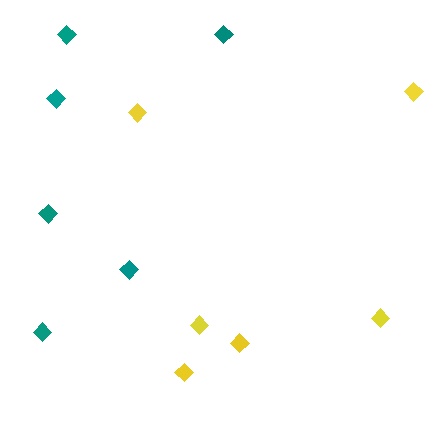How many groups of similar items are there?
There are 2 groups: one group of teal diamonds (6) and one group of yellow diamonds (6).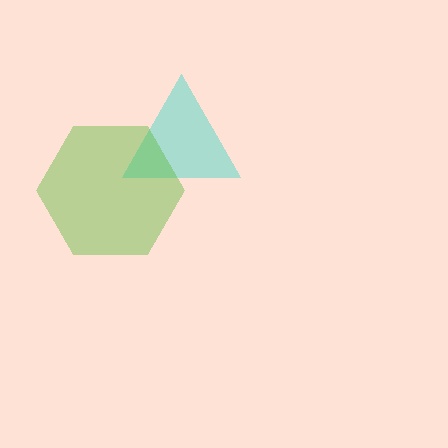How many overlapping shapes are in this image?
There are 2 overlapping shapes in the image.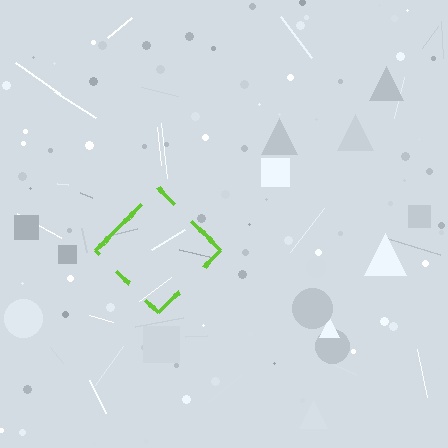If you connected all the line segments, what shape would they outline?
They would outline a diamond.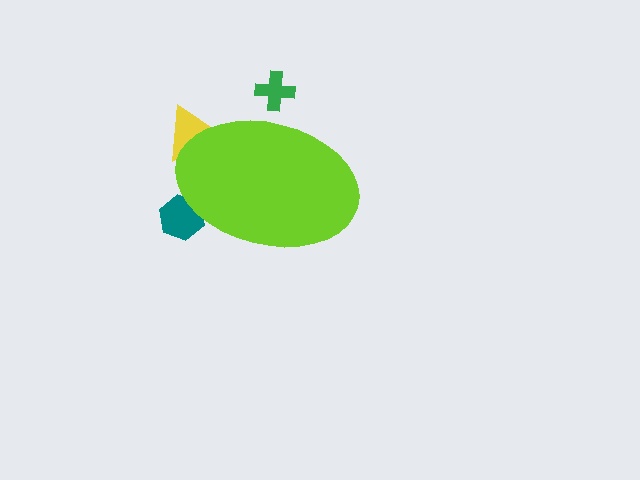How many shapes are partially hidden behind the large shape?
3 shapes are partially hidden.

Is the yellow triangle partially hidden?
Yes, the yellow triangle is partially hidden behind the lime ellipse.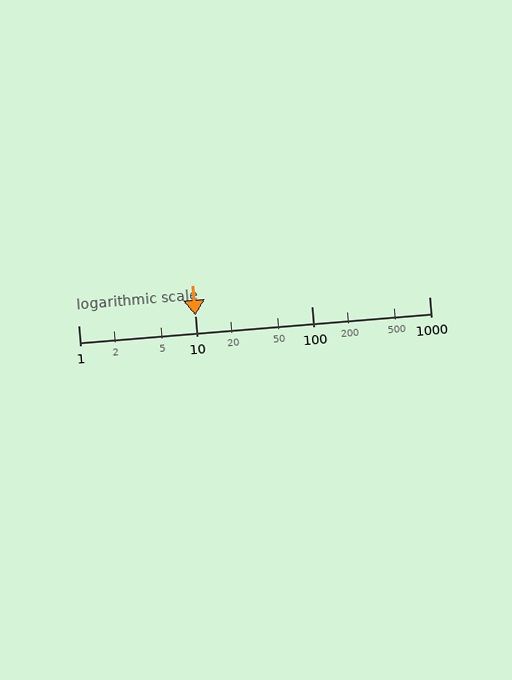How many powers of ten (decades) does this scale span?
The scale spans 3 decades, from 1 to 1000.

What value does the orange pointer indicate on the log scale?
The pointer indicates approximately 10.